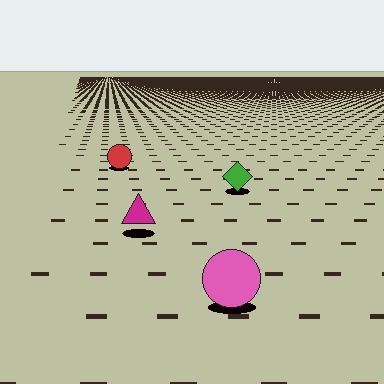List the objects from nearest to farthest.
From nearest to farthest: the pink circle, the magenta triangle, the green diamond, the red circle.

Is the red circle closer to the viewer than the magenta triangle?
No. The magenta triangle is closer — you can tell from the texture gradient: the ground texture is coarser near it.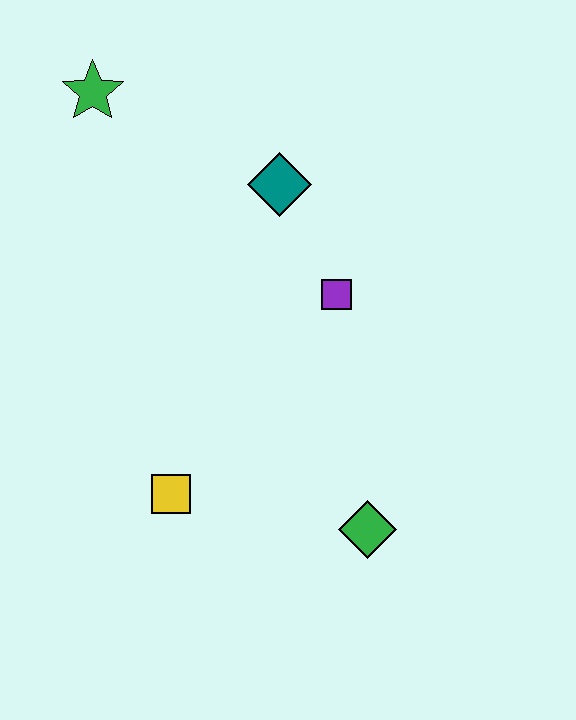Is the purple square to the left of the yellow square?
No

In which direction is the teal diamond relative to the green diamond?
The teal diamond is above the green diamond.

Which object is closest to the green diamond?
The yellow square is closest to the green diamond.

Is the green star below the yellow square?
No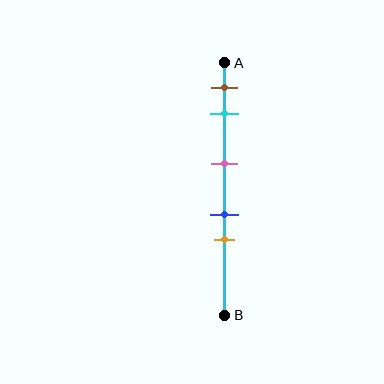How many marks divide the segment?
There are 5 marks dividing the segment.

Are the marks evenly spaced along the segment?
No, the marks are not evenly spaced.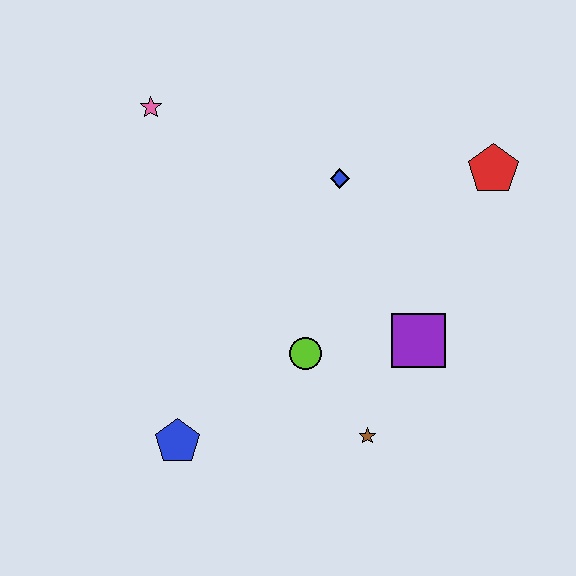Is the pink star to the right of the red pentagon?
No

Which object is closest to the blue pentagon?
The lime circle is closest to the blue pentagon.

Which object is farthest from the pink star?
The brown star is farthest from the pink star.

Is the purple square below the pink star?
Yes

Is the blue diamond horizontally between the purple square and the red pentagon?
No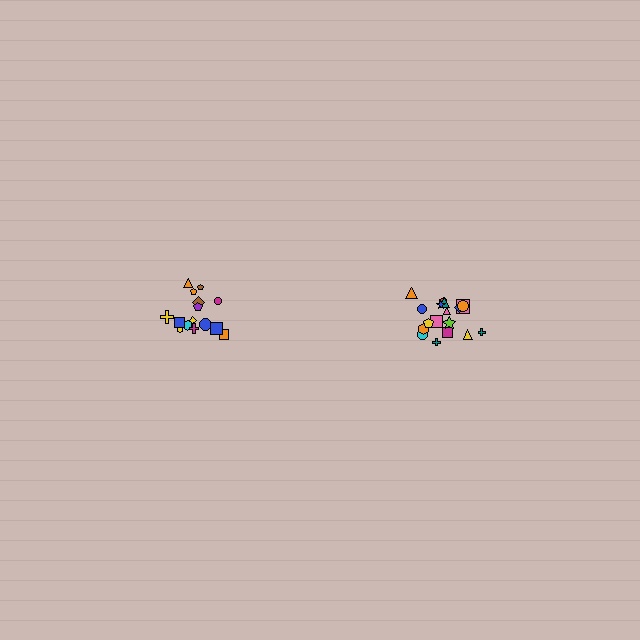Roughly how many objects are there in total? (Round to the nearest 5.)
Roughly 35 objects in total.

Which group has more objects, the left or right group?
The right group.